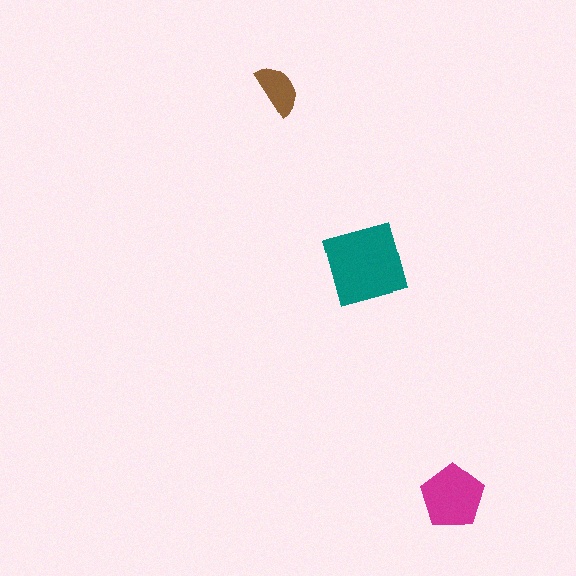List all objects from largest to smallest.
The teal diamond, the magenta pentagon, the brown semicircle.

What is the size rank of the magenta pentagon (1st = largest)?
2nd.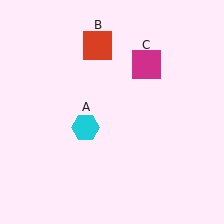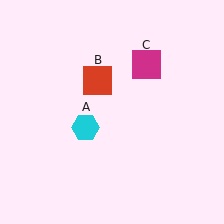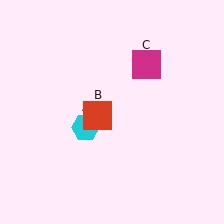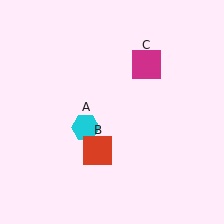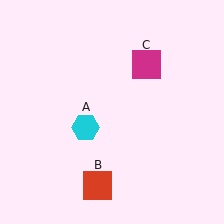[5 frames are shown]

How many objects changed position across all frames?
1 object changed position: red square (object B).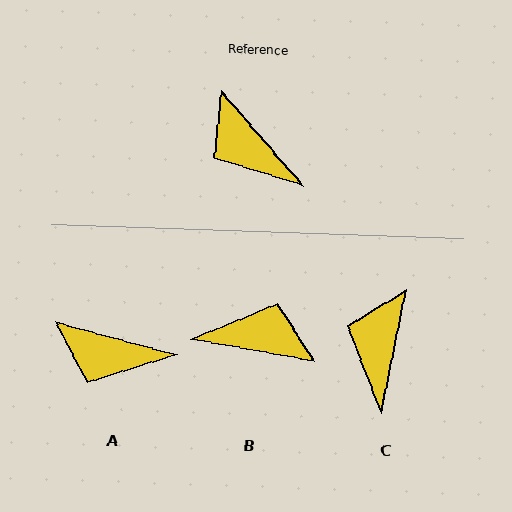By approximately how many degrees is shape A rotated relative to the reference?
Approximately 34 degrees counter-clockwise.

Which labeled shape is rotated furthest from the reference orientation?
B, about 141 degrees away.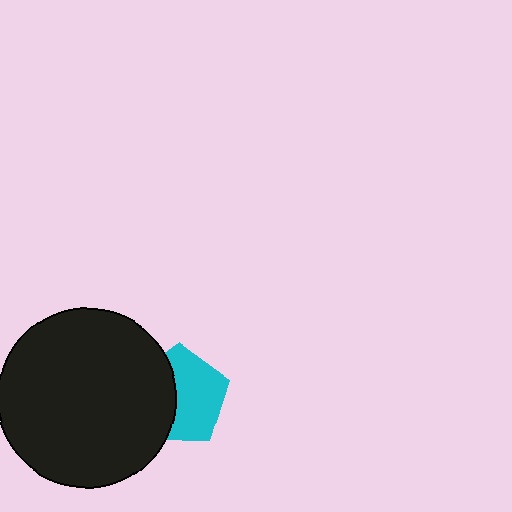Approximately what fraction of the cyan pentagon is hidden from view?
Roughly 42% of the cyan pentagon is hidden behind the black circle.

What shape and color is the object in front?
The object in front is a black circle.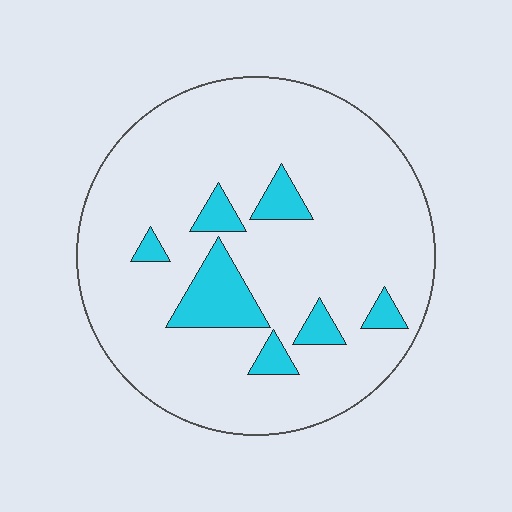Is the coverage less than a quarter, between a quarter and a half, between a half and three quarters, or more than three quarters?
Less than a quarter.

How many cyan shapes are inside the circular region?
7.